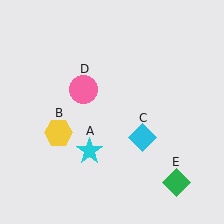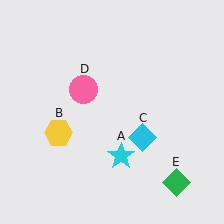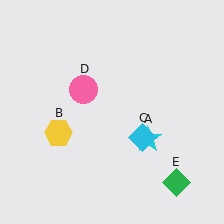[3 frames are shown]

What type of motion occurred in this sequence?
The cyan star (object A) rotated counterclockwise around the center of the scene.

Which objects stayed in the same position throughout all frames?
Yellow hexagon (object B) and cyan diamond (object C) and pink circle (object D) and green diamond (object E) remained stationary.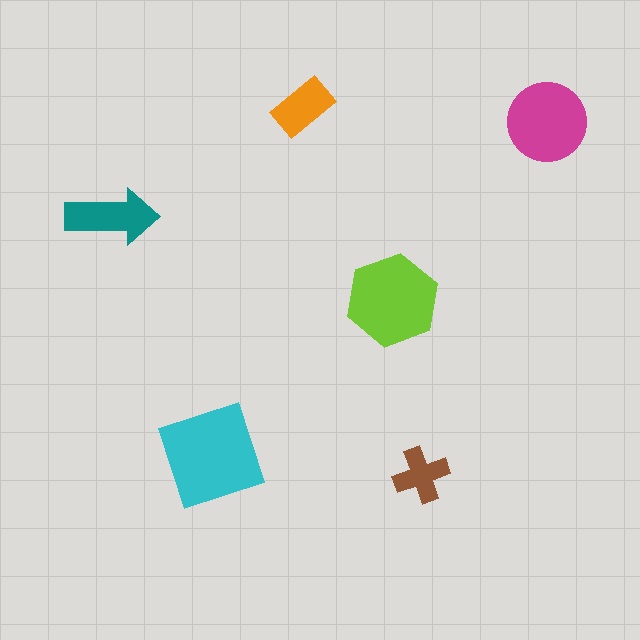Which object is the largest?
The cyan square.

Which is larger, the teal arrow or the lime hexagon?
The lime hexagon.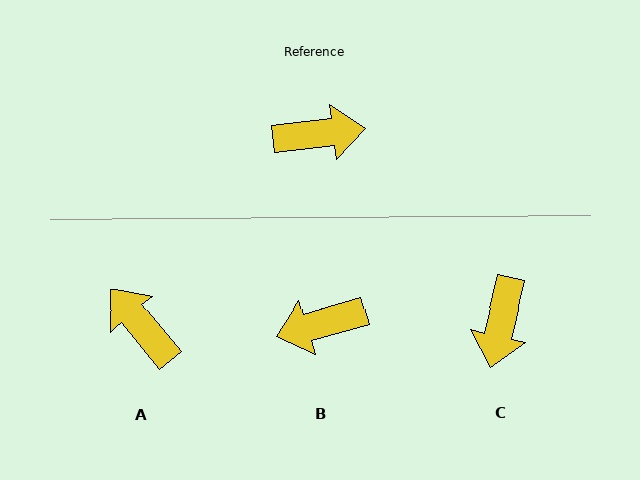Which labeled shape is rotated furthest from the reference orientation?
B, about 171 degrees away.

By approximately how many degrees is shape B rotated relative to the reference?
Approximately 171 degrees clockwise.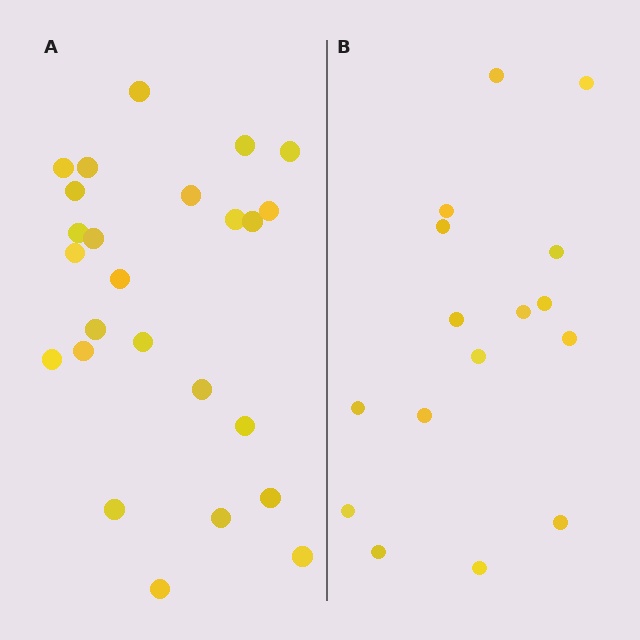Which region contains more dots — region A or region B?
Region A (the left region) has more dots.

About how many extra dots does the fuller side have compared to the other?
Region A has roughly 8 or so more dots than region B.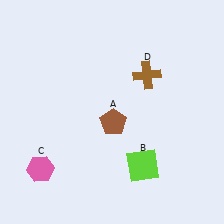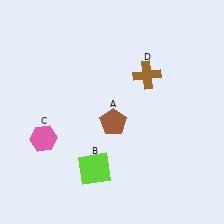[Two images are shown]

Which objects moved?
The objects that moved are: the lime square (B), the pink hexagon (C).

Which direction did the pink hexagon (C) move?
The pink hexagon (C) moved up.